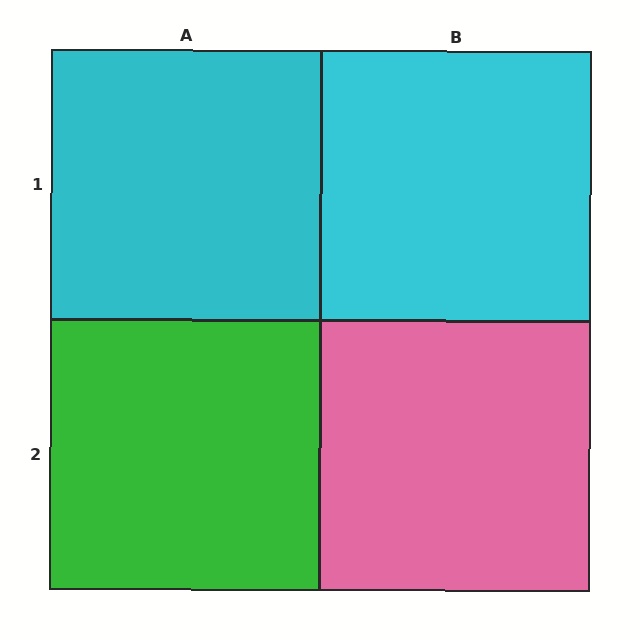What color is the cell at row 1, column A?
Cyan.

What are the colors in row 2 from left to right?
Green, pink.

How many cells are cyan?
2 cells are cyan.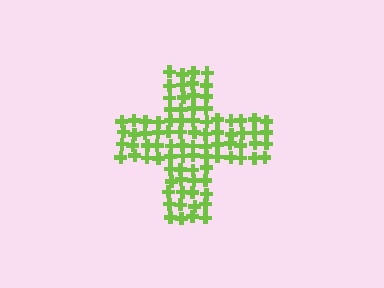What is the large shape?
The large shape is a cross.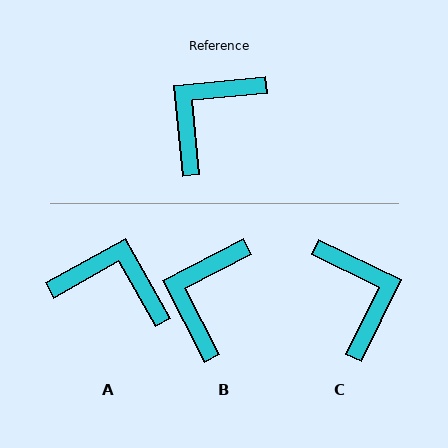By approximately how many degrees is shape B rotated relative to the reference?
Approximately 22 degrees counter-clockwise.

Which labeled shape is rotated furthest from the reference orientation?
C, about 121 degrees away.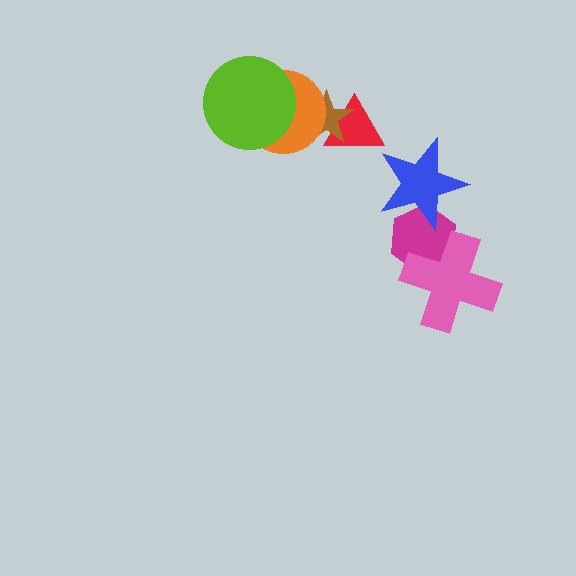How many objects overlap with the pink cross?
1 object overlaps with the pink cross.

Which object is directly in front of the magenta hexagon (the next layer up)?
The blue star is directly in front of the magenta hexagon.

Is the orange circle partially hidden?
Yes, it is partially covered by another shape.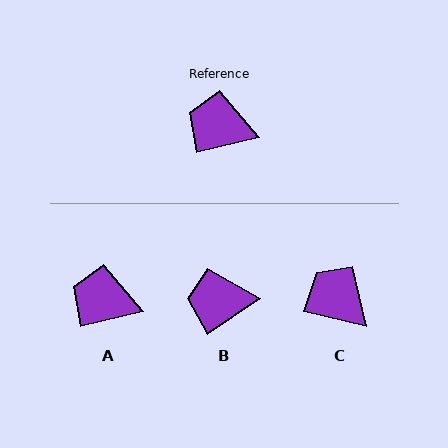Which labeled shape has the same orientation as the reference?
A.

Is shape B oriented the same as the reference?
No, it is off by about 20 degrees.